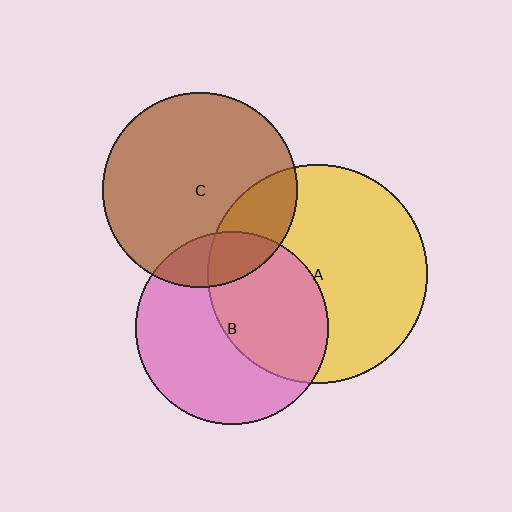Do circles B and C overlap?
Yes.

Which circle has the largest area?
Circle A (yellow).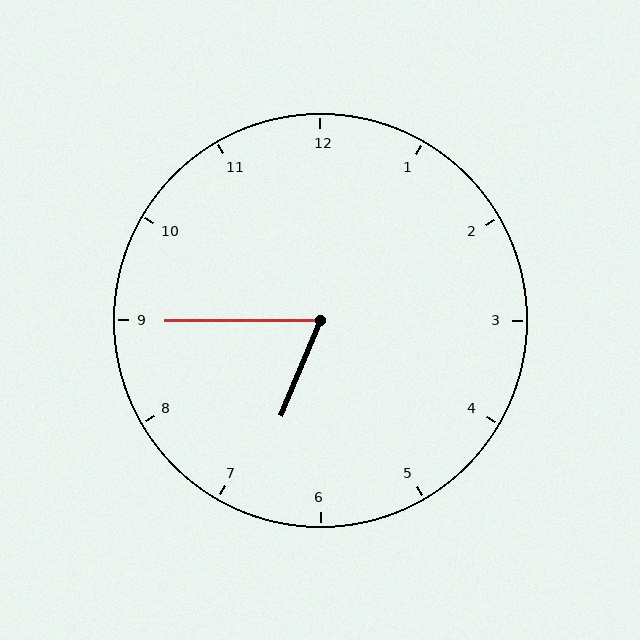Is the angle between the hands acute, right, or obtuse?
It is acute.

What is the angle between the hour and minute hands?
Approximately 68 degrees.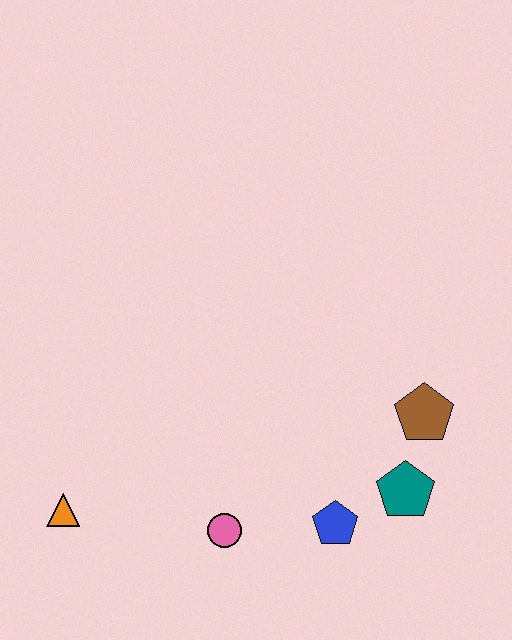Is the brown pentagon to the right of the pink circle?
Yes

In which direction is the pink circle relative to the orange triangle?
The pink circle is to the right of the orange triangle.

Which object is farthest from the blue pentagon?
The orange triangle is farthest from the blue pentagon.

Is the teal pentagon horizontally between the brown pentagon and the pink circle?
Yes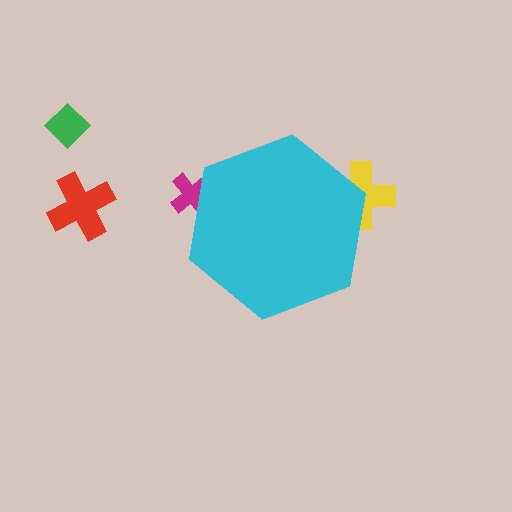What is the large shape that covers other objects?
A cyan hexagon.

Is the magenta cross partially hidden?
Yes, the magenta cross is partially hidden behind the cyan hexagon.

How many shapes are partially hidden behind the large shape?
2 shapes are partially hidden.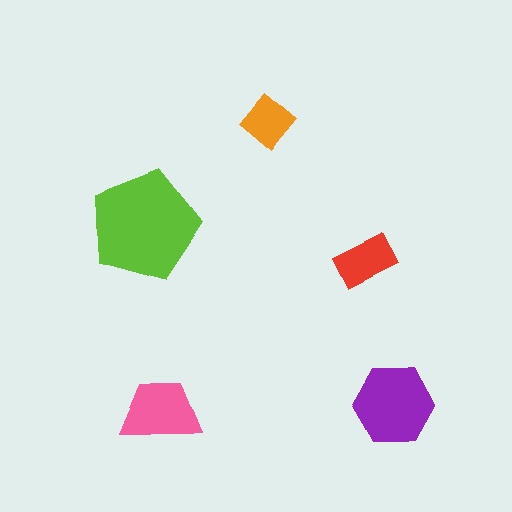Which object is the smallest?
The orange diamond.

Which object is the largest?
The lime pentagon.